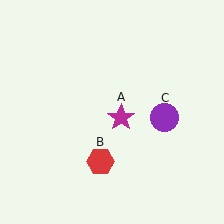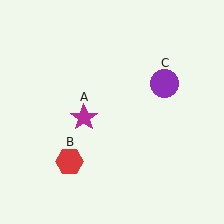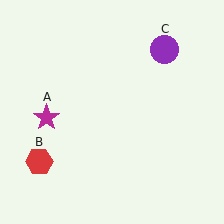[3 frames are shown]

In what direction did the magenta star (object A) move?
The magenta star (object A) moved left.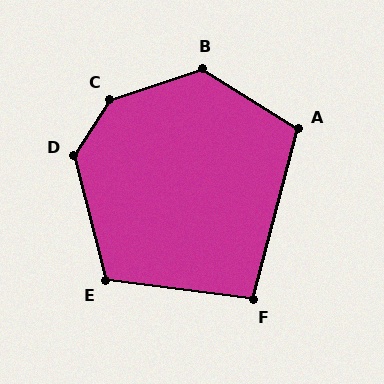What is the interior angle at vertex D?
Approximately 133 degrees (obtuse).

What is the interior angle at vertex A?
Approximately 107 degrees (obtuse).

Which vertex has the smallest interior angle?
F, at approximately 98 degrees.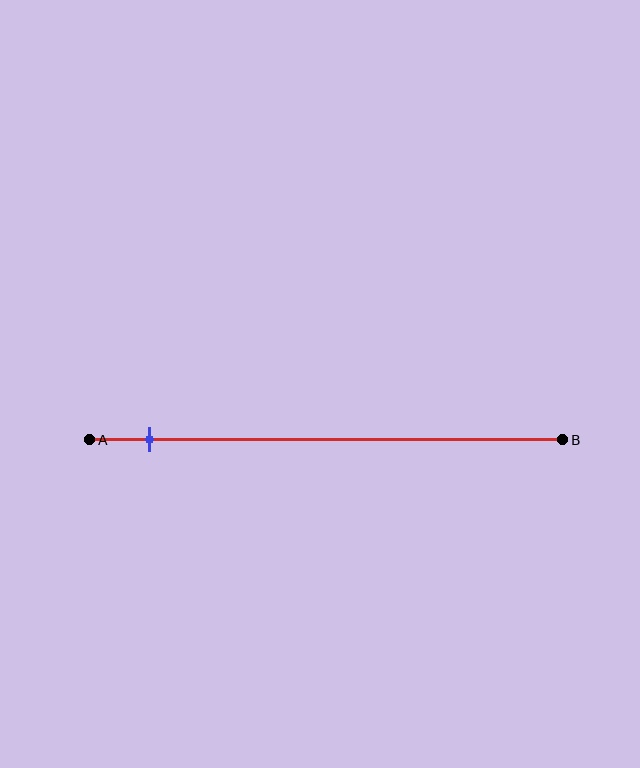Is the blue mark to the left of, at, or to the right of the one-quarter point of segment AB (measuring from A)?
The blue mark is to the left of the one-quarter point of segment AB.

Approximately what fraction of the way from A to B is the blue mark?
The blue mark is approximately 15% of the way from A to B.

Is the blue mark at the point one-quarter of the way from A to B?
No, the mark is at about 15% from A, not at the 25% one-quarter point.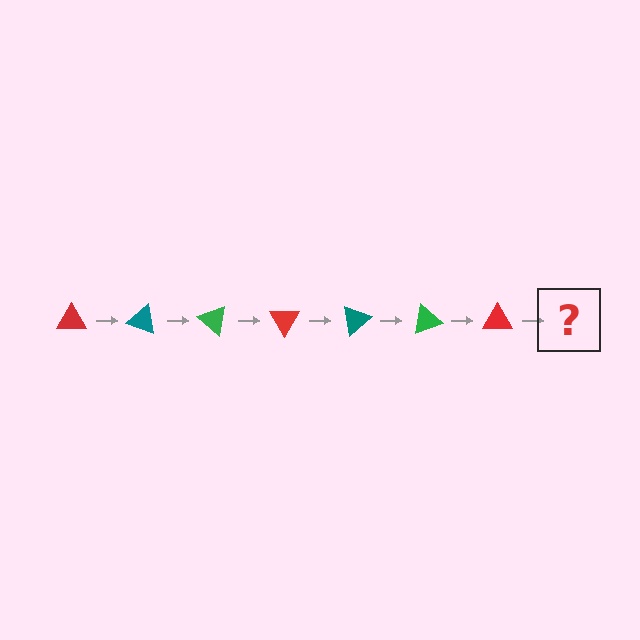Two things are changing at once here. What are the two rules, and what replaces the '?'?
The two rules are that it rotates 20 degrees each step and the color cycles through red, teal, and green. The '?' should be a teal triangle, rotated 140 degrees from the start.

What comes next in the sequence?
The next element should be a teal triangle, rotated 140 degrees from the start.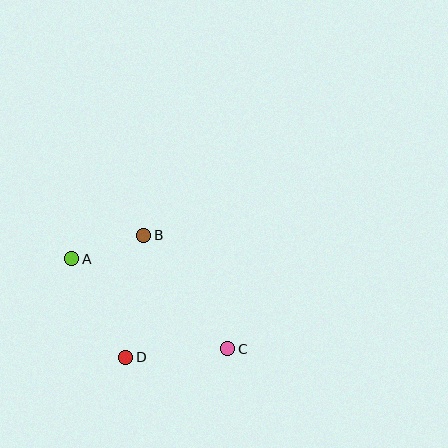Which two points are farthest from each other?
Points A and C are farthest from each other.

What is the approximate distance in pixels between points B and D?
The distance between B and D is approximately 123 pixels.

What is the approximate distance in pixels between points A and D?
The distance between A and D is approximately 112 pixels.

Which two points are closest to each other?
Points A and B are closest to each other.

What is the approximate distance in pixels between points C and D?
The distance between C and D is approximately 102 pixels.